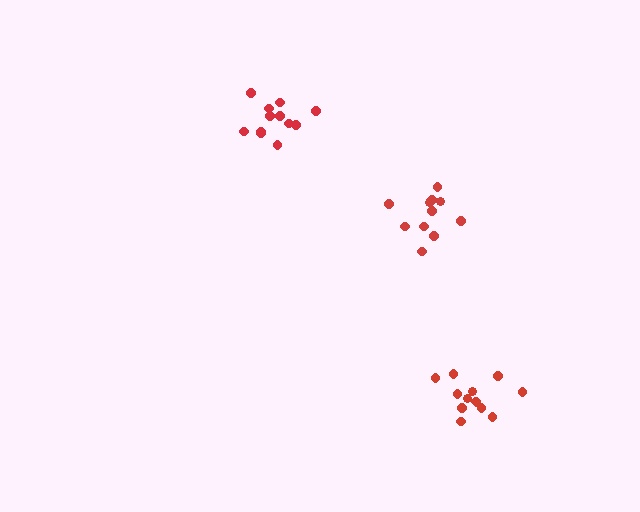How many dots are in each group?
Group 1: 12 dots, Group 2: 11 dots, Group 3: 13 dots (36 total).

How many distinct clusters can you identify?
There are 3 distinct clusters.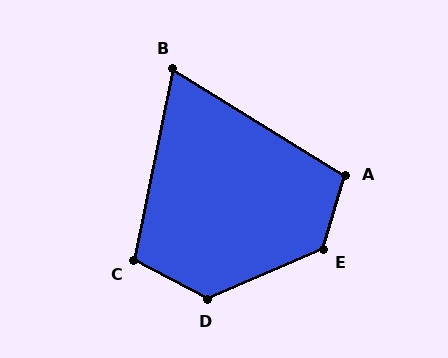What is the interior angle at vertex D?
Approximately 129 degrees (obtuse).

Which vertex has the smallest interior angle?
B, at approximately 70 degrees.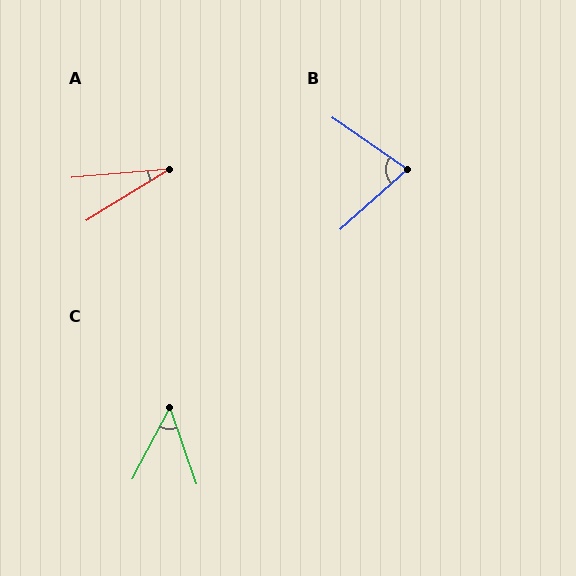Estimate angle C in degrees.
Approximately 47 degrees.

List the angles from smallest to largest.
A (26°), C (47°), B (76°).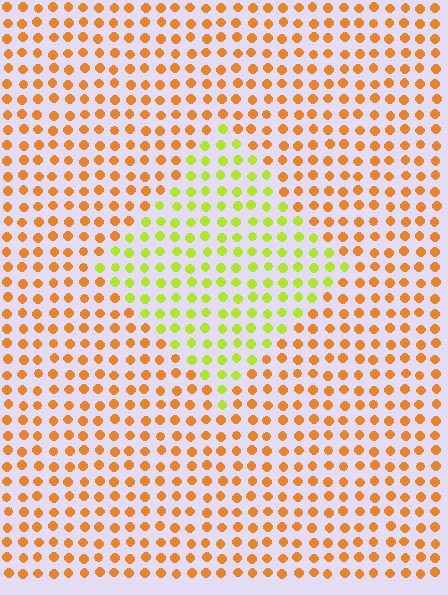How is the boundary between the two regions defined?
The boundary is defined purely by a slight shift in hue (about 49 degrees). Spacing, size, and orientation are identical on both sides.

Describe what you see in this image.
The image is filled with small orange elements in a uniform arrangement. A diamond-shaped region is visible where the elements are tinted to a slightly different hue, forming a subtle color boundary.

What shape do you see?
I see a diamond.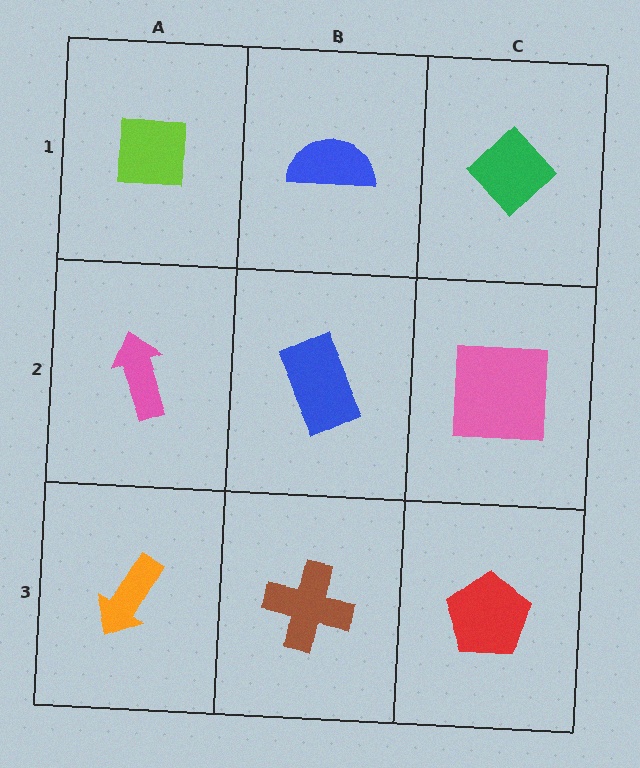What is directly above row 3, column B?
A blue rectangle.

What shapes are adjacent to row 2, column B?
A blue semicircle (row 1, column B), a brown cross (row 3, column B), a pink arrow (row 2, column A), a pink square (row 2, column C).